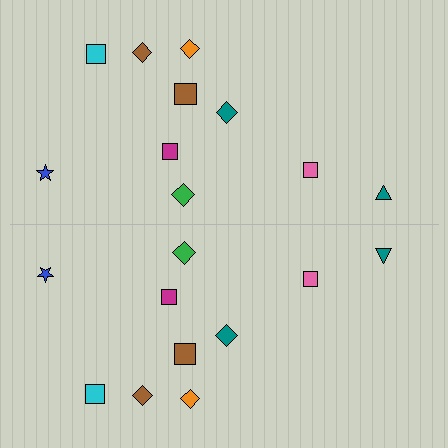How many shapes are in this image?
There are 20 shapes in this image.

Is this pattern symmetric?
Yes, this pattern has bilateral (reflection) symmetry.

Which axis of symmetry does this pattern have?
The pattern has a horizontal axis of symmetry running through the center of the image.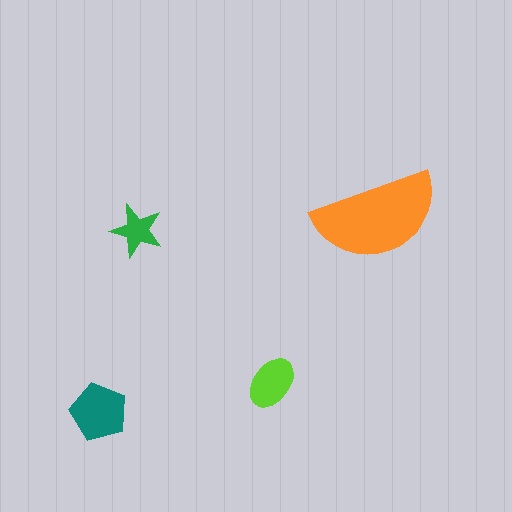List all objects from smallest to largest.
The green star, the lime ellipse, the teal pentagon, the orange semicircle.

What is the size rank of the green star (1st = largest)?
4th.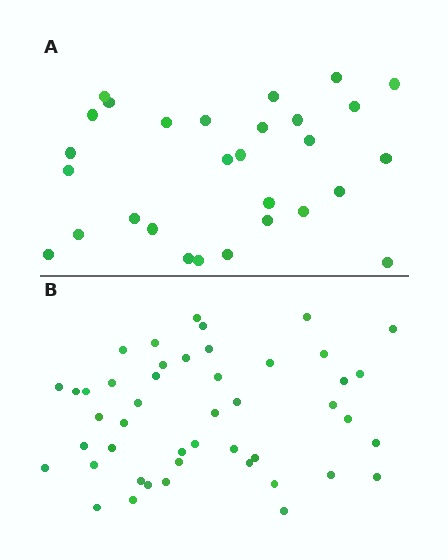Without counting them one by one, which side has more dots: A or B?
Region B (the bottom region) has more dots.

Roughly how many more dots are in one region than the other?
Region B has approximately 15 more dots than region A.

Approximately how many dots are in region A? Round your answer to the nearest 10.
About 30 dots. (The exact count is 29, which rounds to 30.)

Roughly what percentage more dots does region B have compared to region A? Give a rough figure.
About 60% more.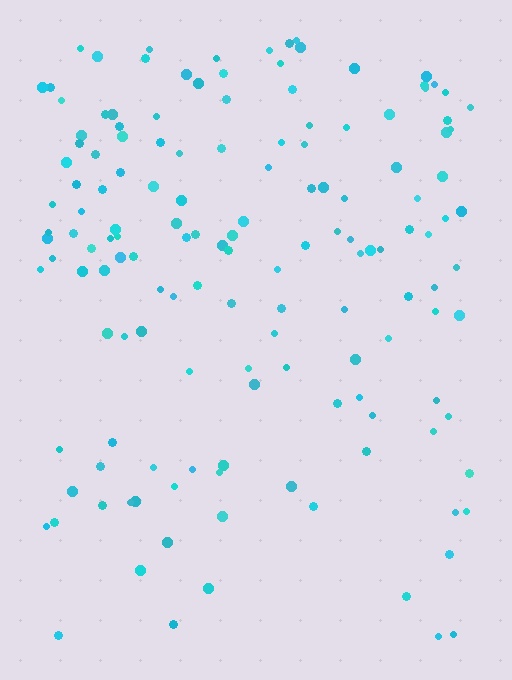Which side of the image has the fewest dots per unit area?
The bottom.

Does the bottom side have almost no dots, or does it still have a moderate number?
Still a moderate number, just noticeably fewer than the top.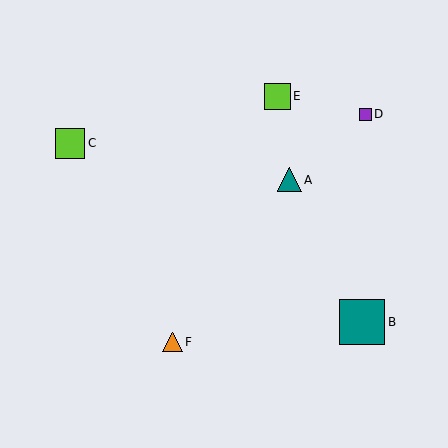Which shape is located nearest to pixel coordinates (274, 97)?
The lime square (labeled E) at (277, 96) is nearest to that location.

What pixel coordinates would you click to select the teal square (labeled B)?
Click at (362, 322) to select the teal square B.